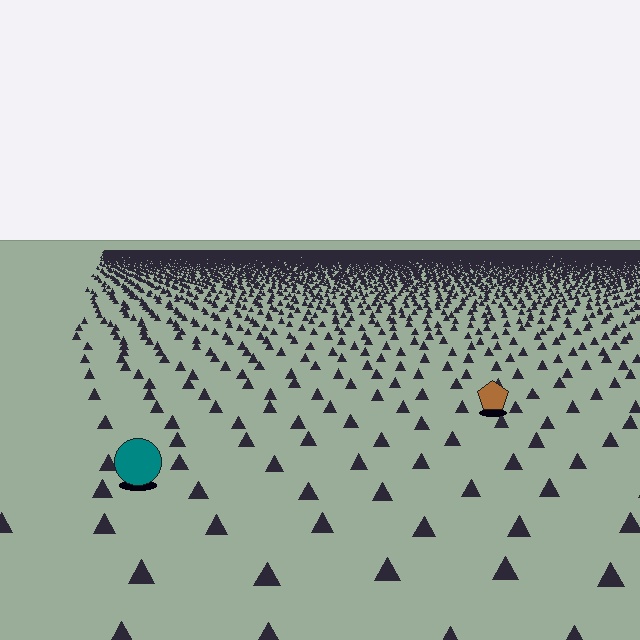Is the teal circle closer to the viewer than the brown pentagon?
Yes. The teal circle is closer — you can tell from the texture gradient: the ground texture is coarser near it.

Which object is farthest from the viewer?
The brown pentagon is farthest from the viewer. It appears smaller and the ground texture around it is denser.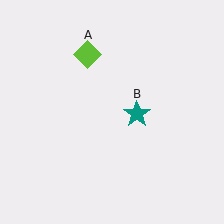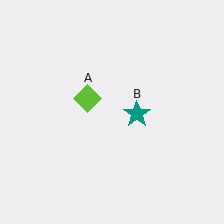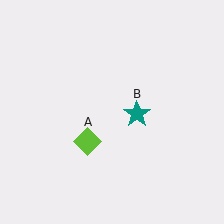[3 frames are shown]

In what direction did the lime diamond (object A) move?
The lime diamond (object A) moved down.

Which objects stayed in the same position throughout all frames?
Teal star (object B) remained stationary.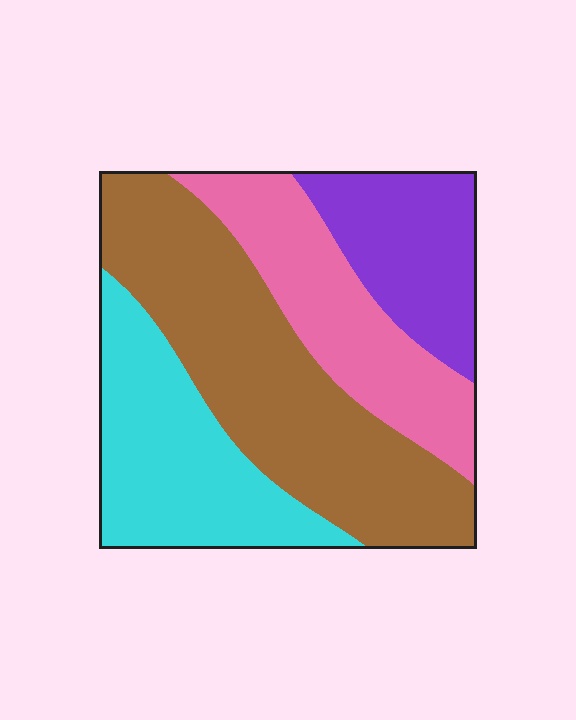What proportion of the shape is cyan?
Cyan takes up about one quarter (1/4) of the shape.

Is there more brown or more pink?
Brown.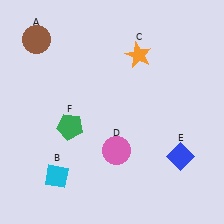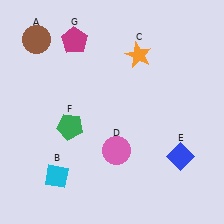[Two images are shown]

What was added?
A magenta pentagon (G) was added in Image 2.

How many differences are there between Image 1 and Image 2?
There is 1 difference between the two images.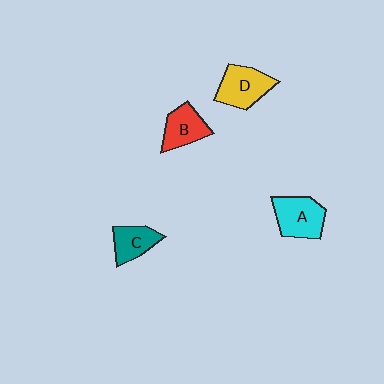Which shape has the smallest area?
Shape C (teal).